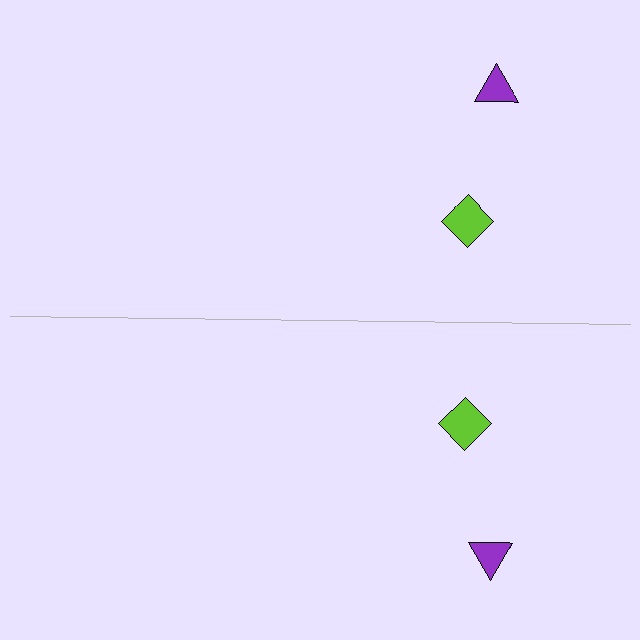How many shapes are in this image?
There are 4 shapes in this image.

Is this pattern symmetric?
Yes, this pattern has bilateral (reflection) symmetry.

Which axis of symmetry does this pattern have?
The pattern has a horizontal axis of symmetry running through the center of the image.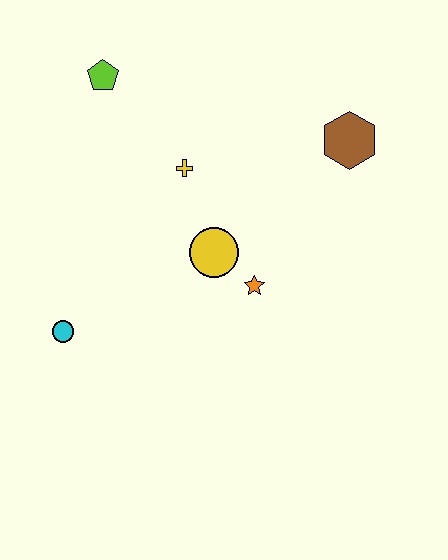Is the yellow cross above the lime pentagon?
No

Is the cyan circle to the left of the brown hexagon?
Yes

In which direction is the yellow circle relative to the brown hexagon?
The yellow circle is to the left of the brown hexagon.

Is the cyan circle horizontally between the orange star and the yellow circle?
No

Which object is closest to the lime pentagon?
The yellow cross is closest to the lime pentagon.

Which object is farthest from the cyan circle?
The brown hexagon is farthest from the cyan circle.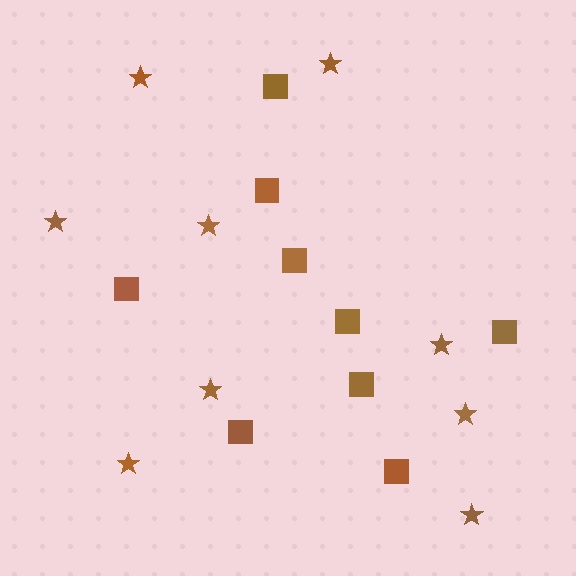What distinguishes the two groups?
There are 2 groups: one group of stars (9) and one group of squares (9).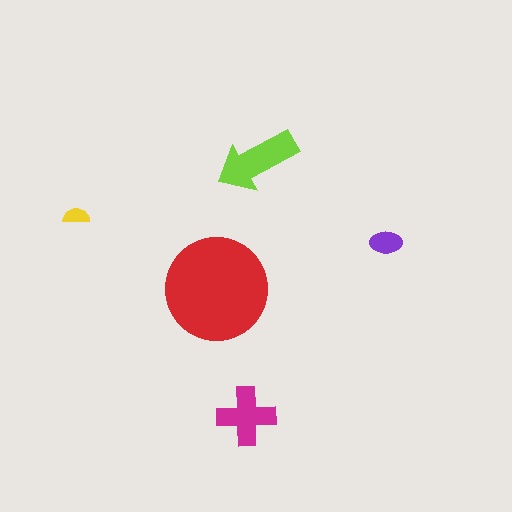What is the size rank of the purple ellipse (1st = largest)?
4th.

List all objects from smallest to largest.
The yellow semicircle, the purple ellipse, the magenta cross, the lime arrow, the red circle.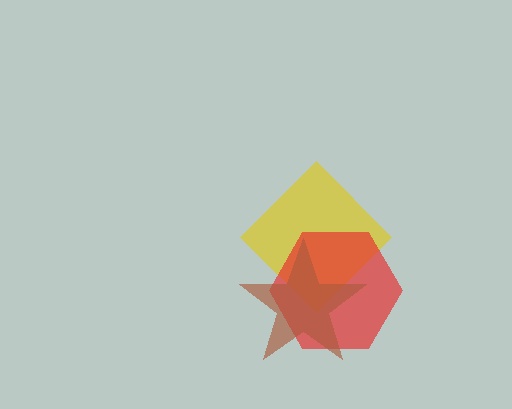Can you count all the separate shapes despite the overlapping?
Yes, there are 3 separate shapes.